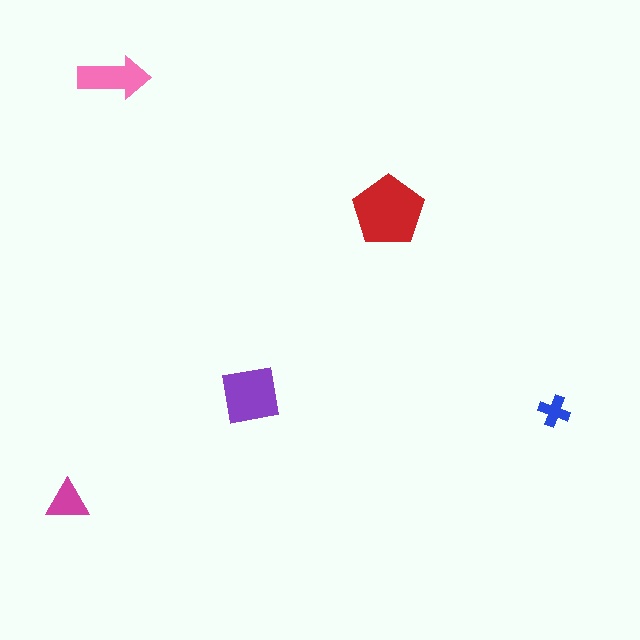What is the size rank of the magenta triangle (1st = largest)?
4th.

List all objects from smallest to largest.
The blue cross, the magenta triangle, the pink arrow, the purple square, the red pentagon.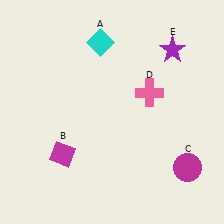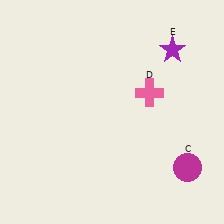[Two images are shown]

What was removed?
The magenta diamond (B), the cyan diamond (A) were removed in Image 2.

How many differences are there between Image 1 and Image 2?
There are 2 differences between the two images.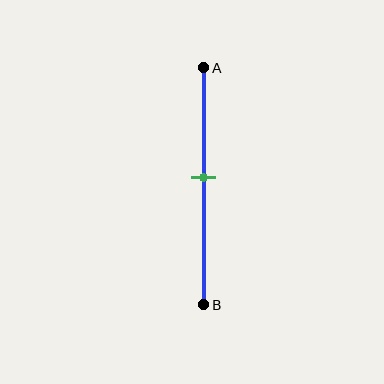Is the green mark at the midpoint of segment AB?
No, the mark is at about 45% from A, not at the 50% midpoint.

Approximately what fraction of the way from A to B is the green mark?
The green mark is approximately 45% of the way from A to B.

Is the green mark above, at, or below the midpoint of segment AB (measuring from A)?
The green mark is above the midpoint of segment AB.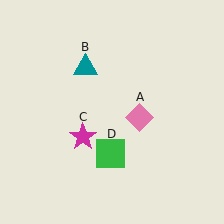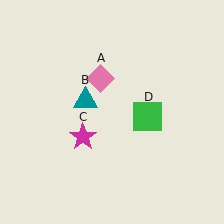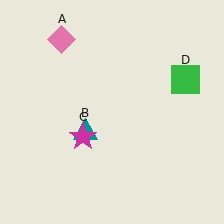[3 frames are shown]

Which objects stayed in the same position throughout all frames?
Magenta star (object C) remained stationary.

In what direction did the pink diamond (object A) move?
The pink diamond (object A) moved up and to the left.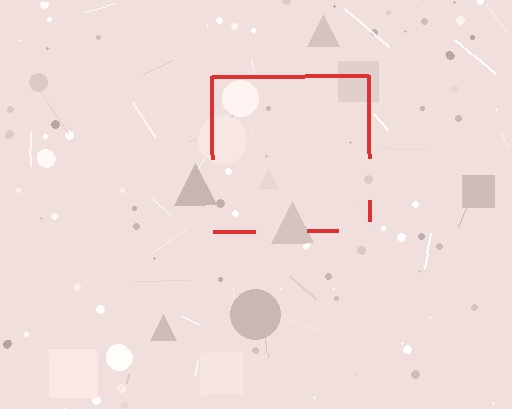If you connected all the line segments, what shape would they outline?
They would outline a square.